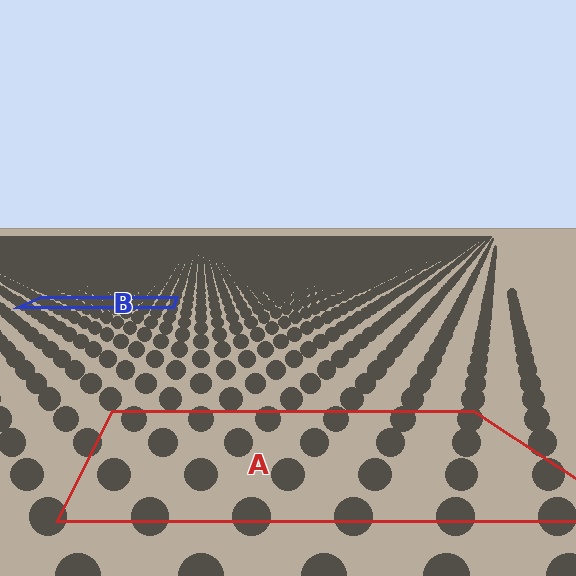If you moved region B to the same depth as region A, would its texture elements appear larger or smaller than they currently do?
They would appear larger. At a closer depth, the same texture elements are projected at a bigger on-screen size.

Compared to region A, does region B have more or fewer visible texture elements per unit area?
Region B has more texture elements per unit area — they are packed more densely because it is farther away.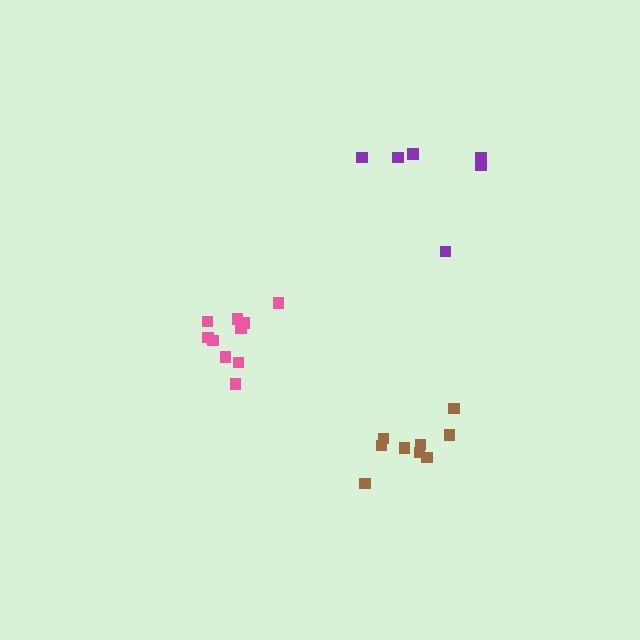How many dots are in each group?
Group 1: 10 dots, Group 2: 6 dots, Group 3: 9 dots (25 total).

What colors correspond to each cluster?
The clusters are colored: pink, purple, brown.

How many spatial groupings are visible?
There are 3 spatial groupings.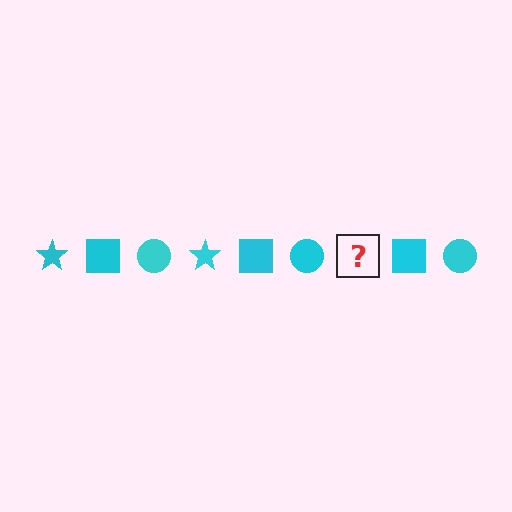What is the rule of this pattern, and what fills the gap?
The rule is that the pattern cycles through star, square, circle shapes in cyan. The gap should be filled with a cyan star.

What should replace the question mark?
The question mark should be replaced with a cyan star.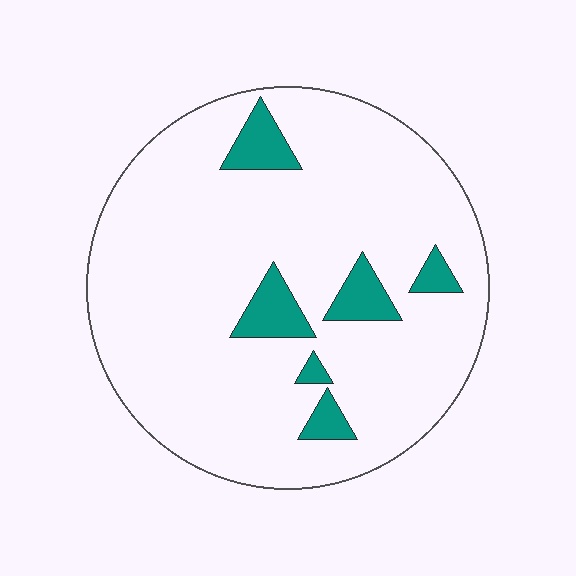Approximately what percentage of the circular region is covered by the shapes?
Approximately 10%.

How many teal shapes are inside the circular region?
6.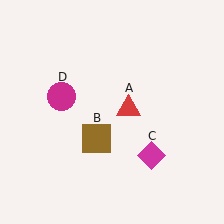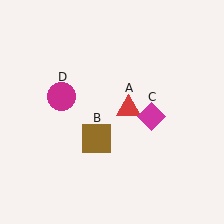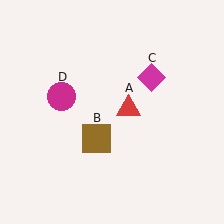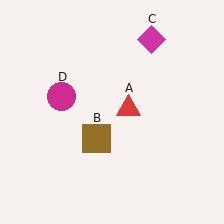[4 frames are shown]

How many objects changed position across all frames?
1 object changed position: magenta diamond (object C).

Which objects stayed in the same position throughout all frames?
Red triangle (object A) and brown square (object B) and magenta circle (object D) remained stationary.